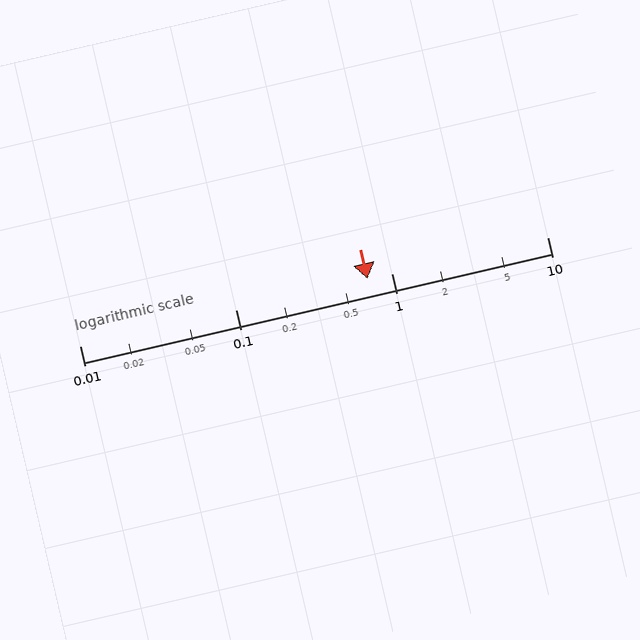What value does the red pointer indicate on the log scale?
The pointer indicates approximately 0.7.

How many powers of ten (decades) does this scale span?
The scale spans 3 decades, from 0.01 to 10.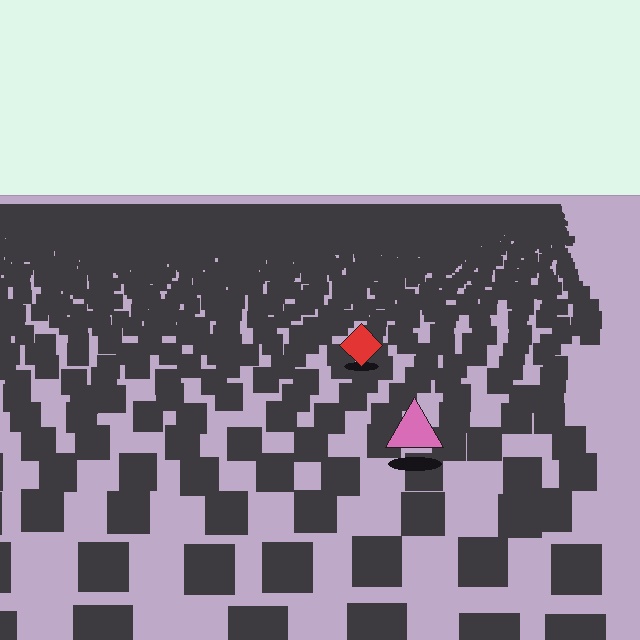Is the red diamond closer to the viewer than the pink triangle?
No. The pink triangle is closer — you can tell from the texture gradient: the ground texture is coarser near it.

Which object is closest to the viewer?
The pink triangle is closest. The texture marks near it are larger and more spread out.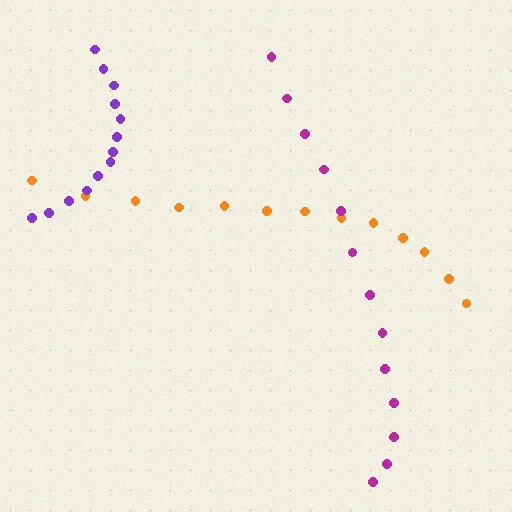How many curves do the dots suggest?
There are 3 distinct paths.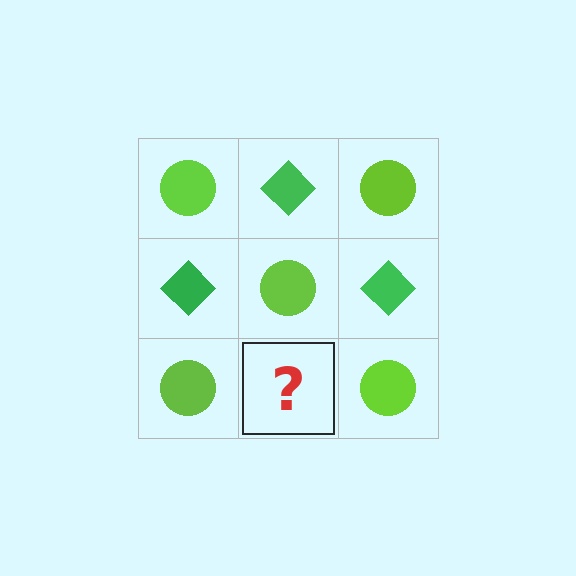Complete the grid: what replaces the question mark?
The question mark should be replaced with a green diamond.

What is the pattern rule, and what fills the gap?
The rule is that it alternates lime circle and green diamond in a checkerboard pattern. The gap should be filled with a green diamond.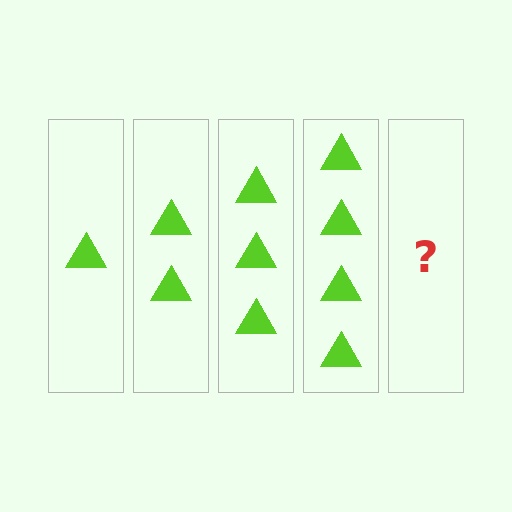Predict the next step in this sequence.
The next step is 5 triangles.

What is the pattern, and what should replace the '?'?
The pattern is that each step adds one more triangle. The '?' should be 5 triangles.